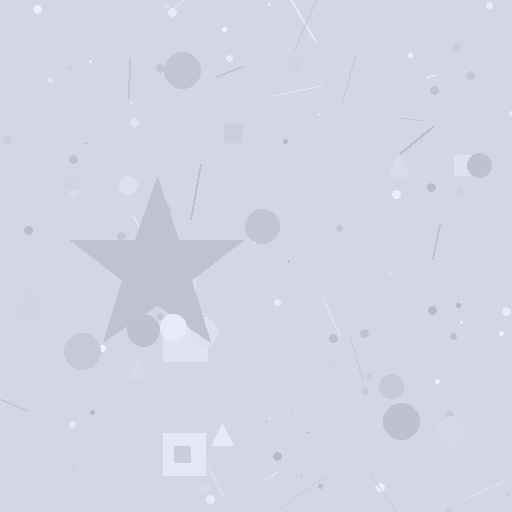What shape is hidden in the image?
A star is hidden in the image.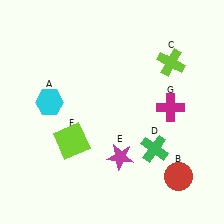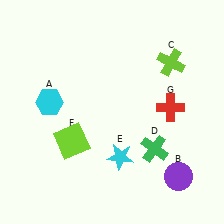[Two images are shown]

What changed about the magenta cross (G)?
In Image 1, G is magenta. In Image 2, it changed to red.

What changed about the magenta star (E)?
In Image 1, E is magenta. In Image 2, it changed to cyan.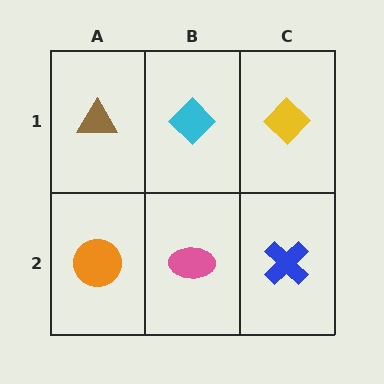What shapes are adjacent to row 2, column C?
A yellow diamond (row 1, column C), a pink ellipse (row 2, column B).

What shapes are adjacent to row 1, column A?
An orange circle (row 2, column A), a cyan diamond (row 1, column B).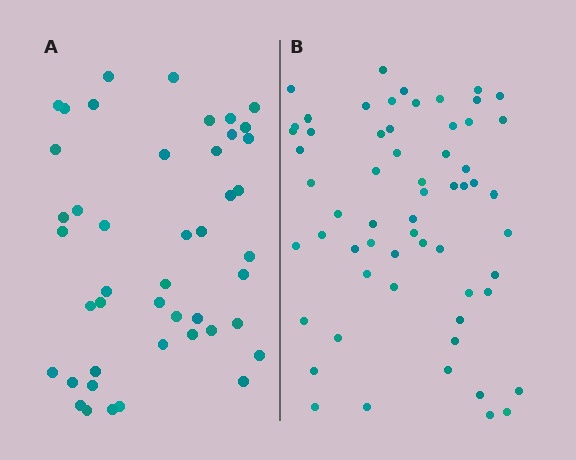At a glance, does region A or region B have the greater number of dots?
Region B (the right region) has more dots.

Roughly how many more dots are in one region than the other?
Region B has approximately 15 more dots than region A.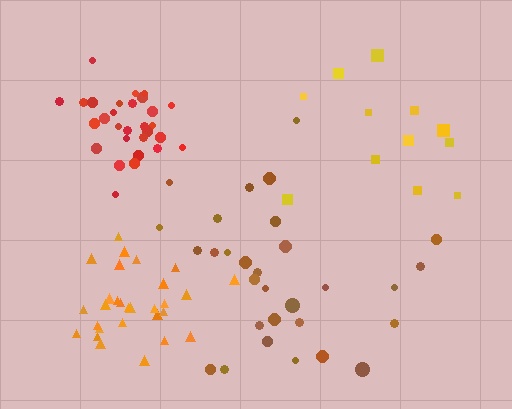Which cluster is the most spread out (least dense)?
Yellow.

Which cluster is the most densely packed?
Red.